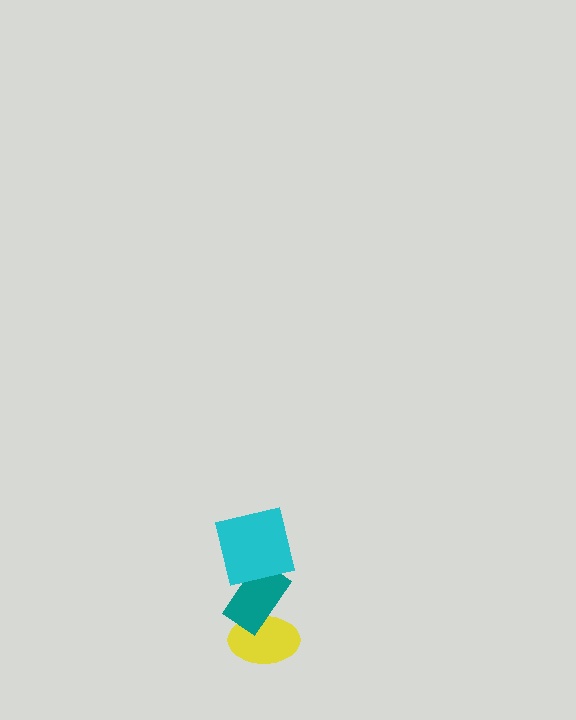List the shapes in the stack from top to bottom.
From top to bottom: the cyan square, the teal rectangle, the yellow ellipse.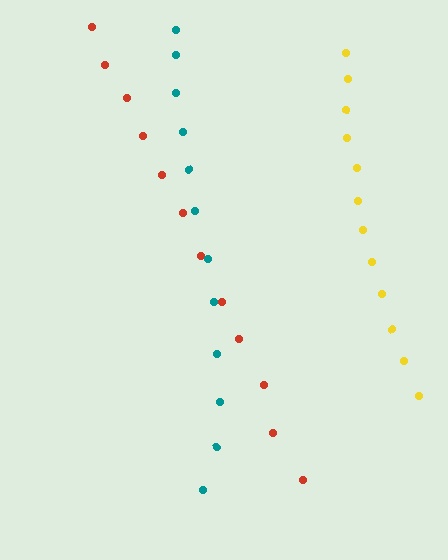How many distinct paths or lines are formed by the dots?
There are 3 distinct paths.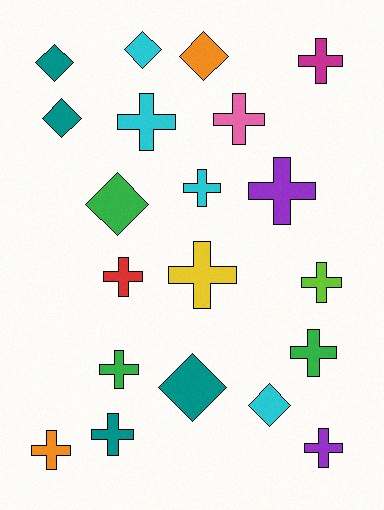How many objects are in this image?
There are 20 objects.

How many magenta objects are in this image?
There is 1 magenta object.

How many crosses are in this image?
There are 13 crosses.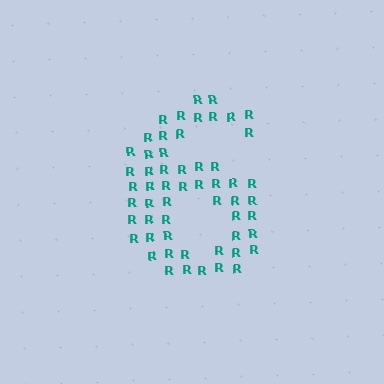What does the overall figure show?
The overall figure shows the digit 6.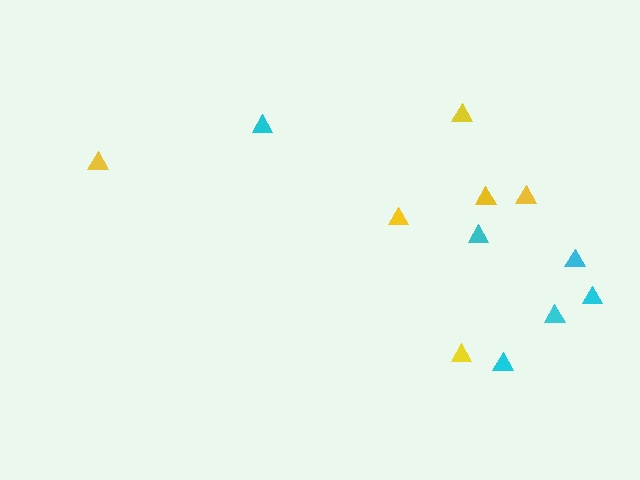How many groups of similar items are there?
There are 2 groups: one group of yellow triangles (6) and one group of cyan triangles (6).